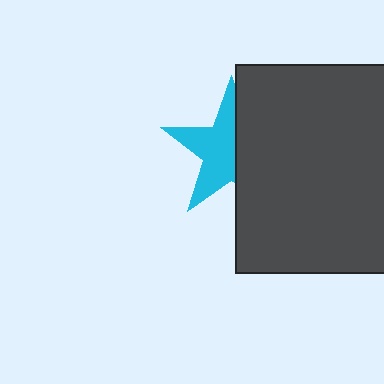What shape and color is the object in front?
The object in front is a dark gray square.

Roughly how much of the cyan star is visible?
About half of it is visible (roughly 56%).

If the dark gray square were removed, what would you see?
You would see the complete cyan star.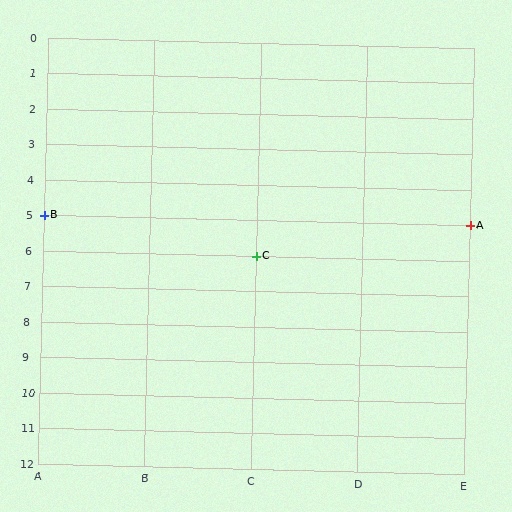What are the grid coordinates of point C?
Point C is at grid coordinates (C, 6).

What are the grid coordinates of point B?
Point B is at grid coordinates (A, 5).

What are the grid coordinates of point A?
Point A is at grid coordinates (E, 5).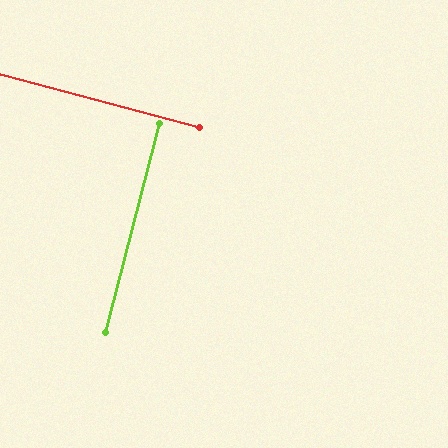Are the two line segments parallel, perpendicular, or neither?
Perpendicular — they meet at approximately 90°.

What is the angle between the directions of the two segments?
Approximately 90 degrees.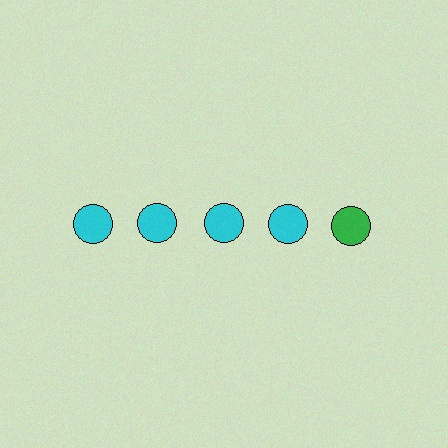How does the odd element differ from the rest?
It has a different color: green instead of cyan.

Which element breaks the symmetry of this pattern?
The green circle in the top row, rightmost column breaks the symmetry. All other shapes are cyan circles.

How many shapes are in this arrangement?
There are 5 shapes arranged in a grid pattern.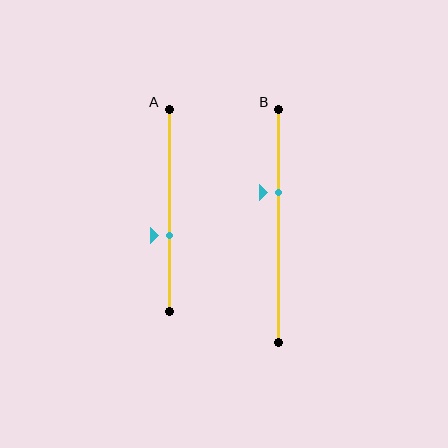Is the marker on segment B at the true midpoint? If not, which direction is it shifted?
No, the marker on segment B is shifted upward by about 14% of the segment length.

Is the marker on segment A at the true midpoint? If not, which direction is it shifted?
No, the marker on segment A is shifted downward by about 12% of the segment length.